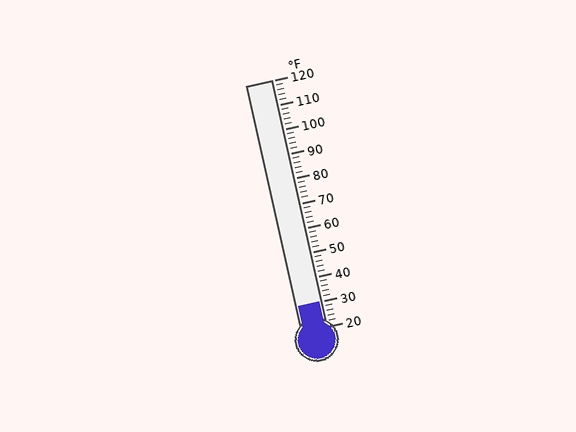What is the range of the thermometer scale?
The thermometer scale ranges from 20°F to 120°F.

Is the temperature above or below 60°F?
The temperature is below 60°F.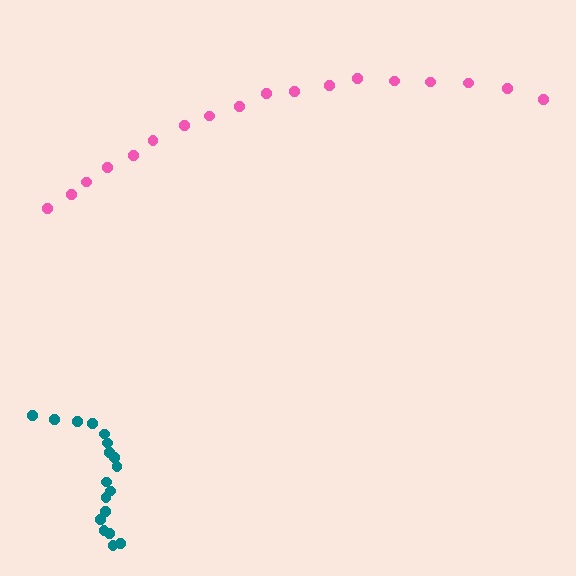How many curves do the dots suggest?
There are 2 distinct paths.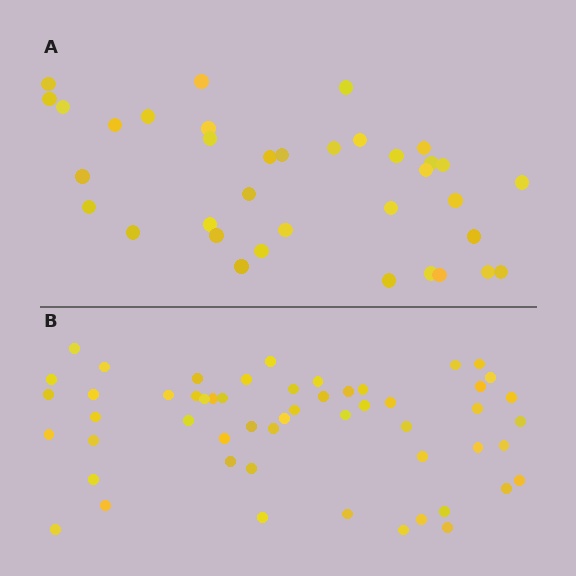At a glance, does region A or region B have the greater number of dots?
Region B (the bottom region) has more dots.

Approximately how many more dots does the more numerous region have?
Region B has approximately 20 more dots than region A.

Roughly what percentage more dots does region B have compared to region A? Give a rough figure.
About 50% more.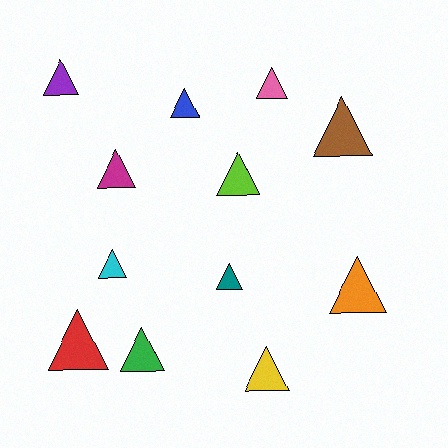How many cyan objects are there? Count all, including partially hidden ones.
There is 1 cyan object.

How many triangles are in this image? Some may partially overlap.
There are 12 triangles.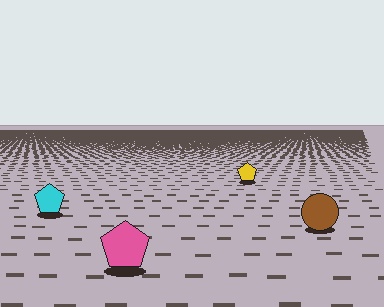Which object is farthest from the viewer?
The yellow pentagon is farthest from the viewer. It appears smaller and the ground texture around it is denser.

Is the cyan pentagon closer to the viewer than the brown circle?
No. The brown circle is closer — you can tell from the texture gradient: the ground texture is coarser near it.